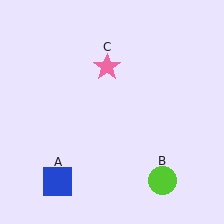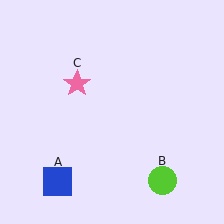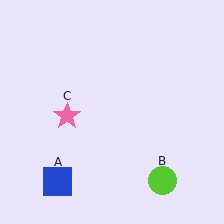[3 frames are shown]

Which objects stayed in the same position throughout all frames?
Blue square (object A) and lime circle (object B) remained stationary.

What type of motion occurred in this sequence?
The pink star (object C) rotated counterclockwise around the center of the scene.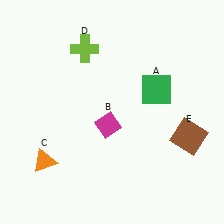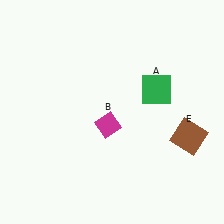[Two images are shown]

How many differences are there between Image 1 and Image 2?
There are 2 differences between the two images.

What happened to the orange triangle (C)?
The orange triangle (C) was removed in Image 2. It was in the bottom-left area of Image 1.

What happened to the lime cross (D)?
The lime cross (D) was removed in Image 2. It was in the top-left area of Image 1.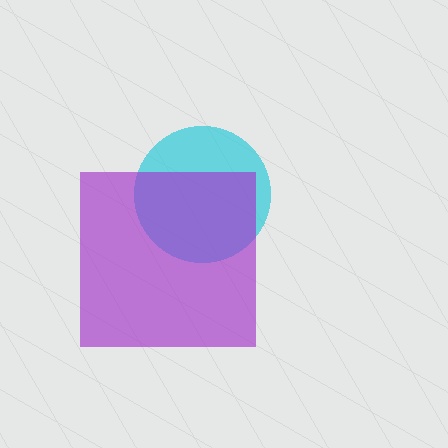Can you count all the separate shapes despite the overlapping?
Yes, there are 2 separate shapes.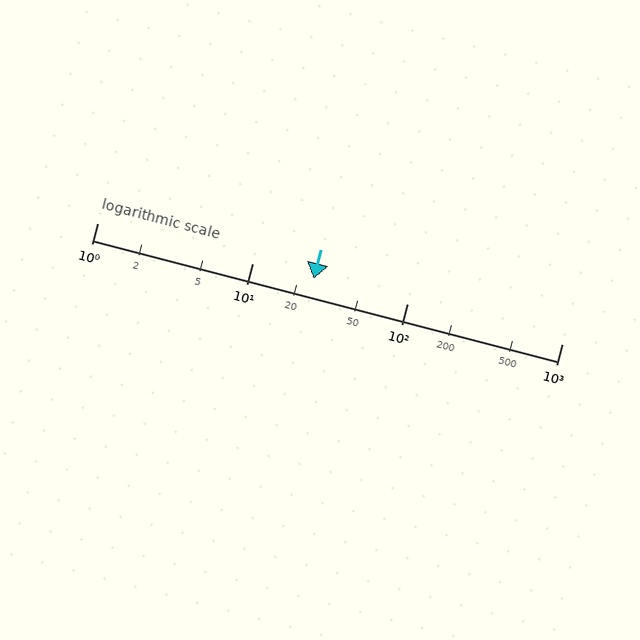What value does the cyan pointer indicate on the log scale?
The pointer indicates approximately 25.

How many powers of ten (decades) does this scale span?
The scale spans 3 decades, from 1 to 1000.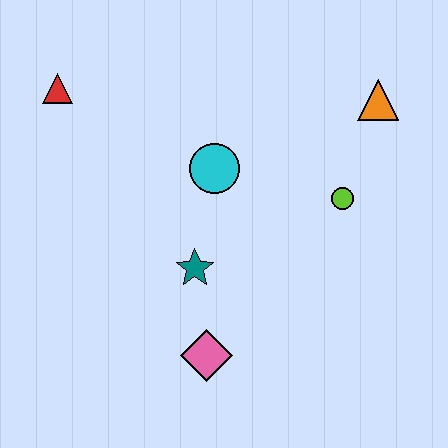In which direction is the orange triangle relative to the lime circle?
The orange triangle is above the lime circle.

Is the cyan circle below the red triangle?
Yes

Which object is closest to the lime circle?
The orange triangle is closest to the lime circle.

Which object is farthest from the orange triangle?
The red triangle is farthest from the orange triangle.